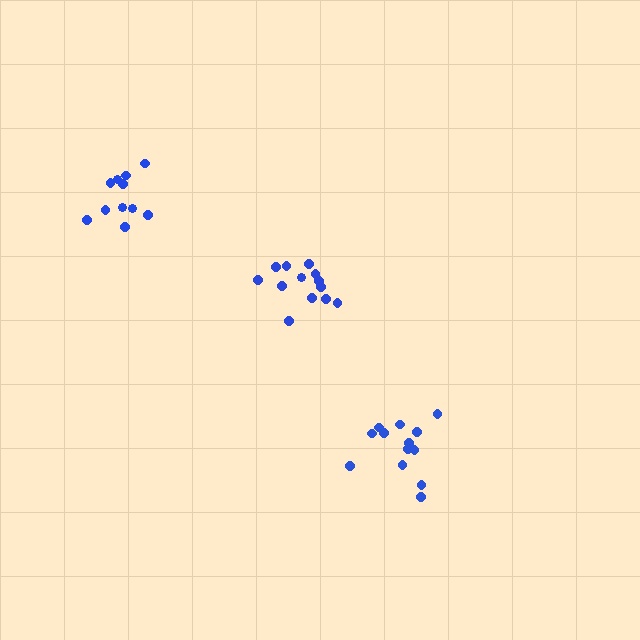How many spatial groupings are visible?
There are 3 spatial groupings.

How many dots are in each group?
Group 1: 13 dots, Group 2: 13 dots, Group 3: 11 dots (37 total).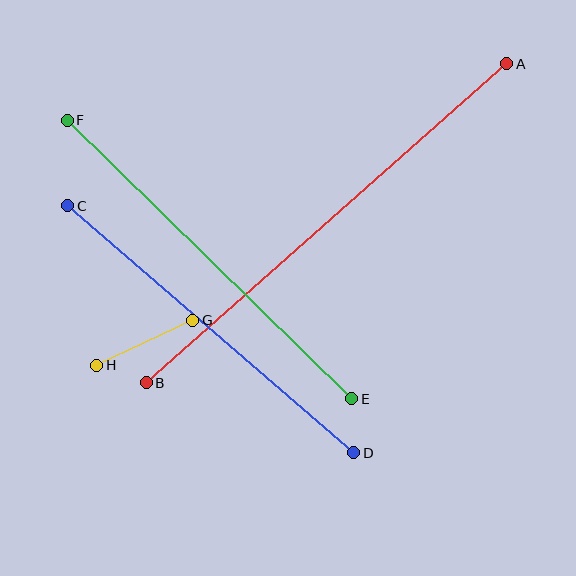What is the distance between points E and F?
The distance is approximately 399 pixels.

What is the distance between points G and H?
The distance is approximately 106 pixels.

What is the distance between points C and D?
The distance is approximately 378 pixels.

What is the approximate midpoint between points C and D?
The midpoint is at approximately (211, 329) pixels.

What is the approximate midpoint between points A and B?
The midpoint is at approximately (326, 223) pixels.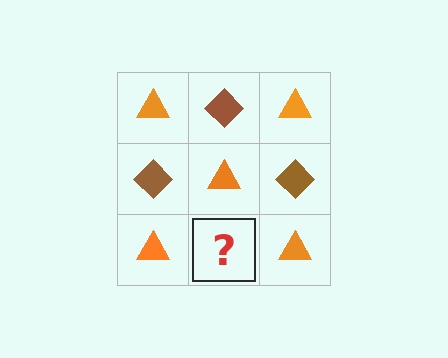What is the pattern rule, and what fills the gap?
The rule is that it alternates orange triangle and brown diamond in a checkerboard pattern. The gap should be filled with a brown diamond.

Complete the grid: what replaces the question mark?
The question mark should be replaced with a brown diamond.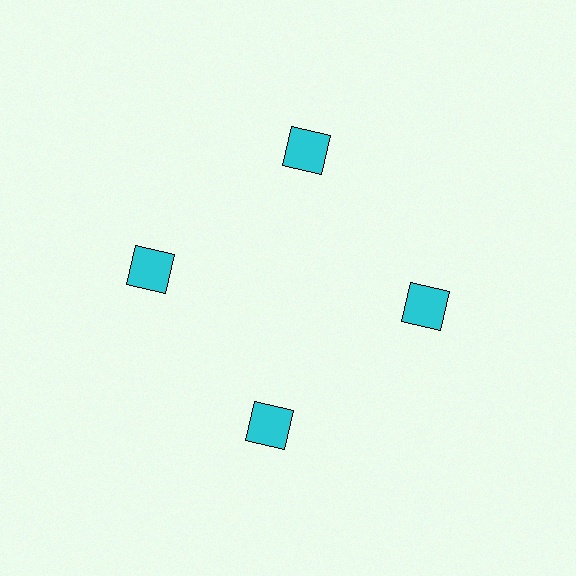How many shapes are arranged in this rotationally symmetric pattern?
There are 4 shapes, arranged in 4 groups of 1.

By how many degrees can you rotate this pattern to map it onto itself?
The pattern maps onto itself every 90 degrees of rotation.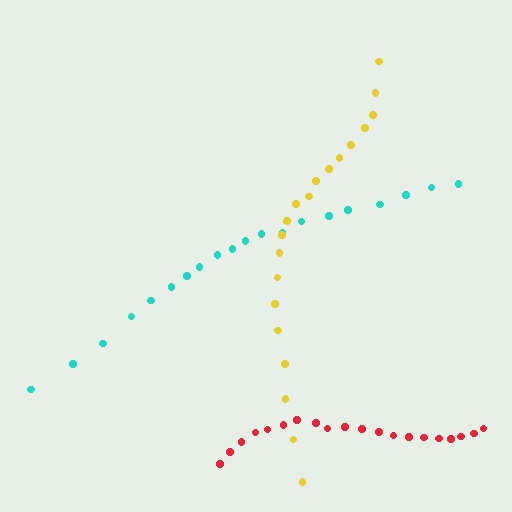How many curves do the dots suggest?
There are 3 distinct paths.